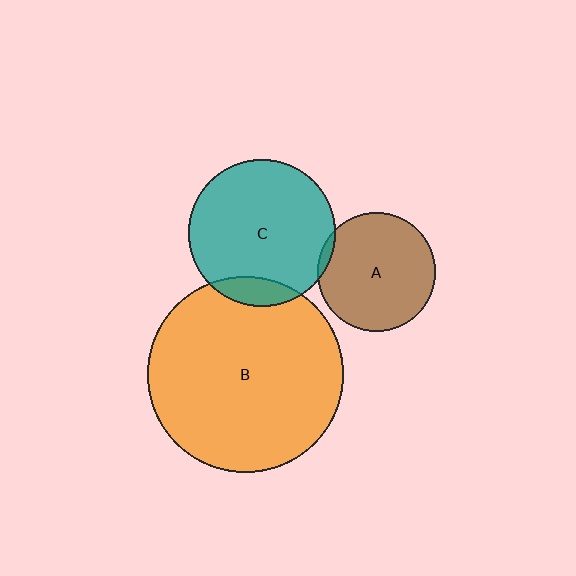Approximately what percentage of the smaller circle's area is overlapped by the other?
Approximately 5%.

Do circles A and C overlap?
Yes.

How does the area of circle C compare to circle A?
Approximately 1.5 times.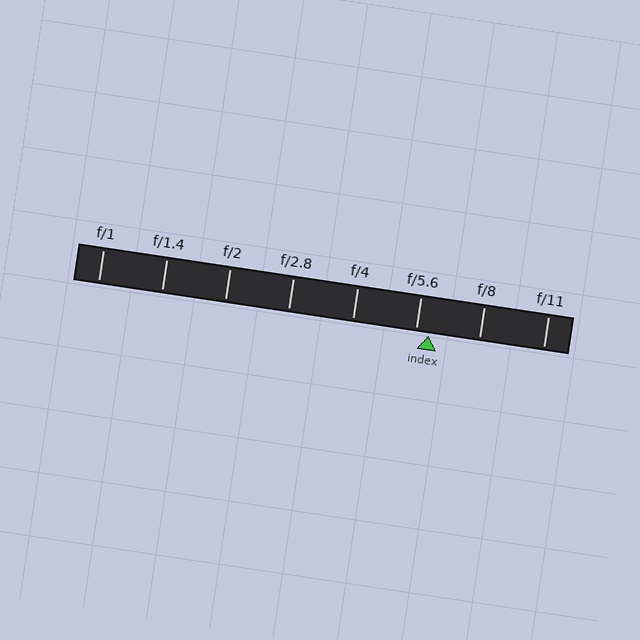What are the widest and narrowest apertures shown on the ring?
The widest aperture shown is f/1 and the narrowest is f/11.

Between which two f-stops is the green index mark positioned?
The index mark is between f/5.6 and f/8.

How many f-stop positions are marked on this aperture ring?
There are 8 f-stop positions marked.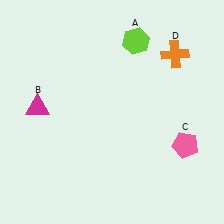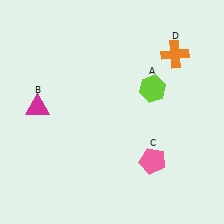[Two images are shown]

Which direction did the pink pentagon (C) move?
The pink pentagon (C) moved left.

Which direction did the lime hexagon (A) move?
The lime hexagon (A) moved down.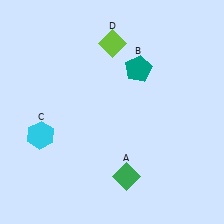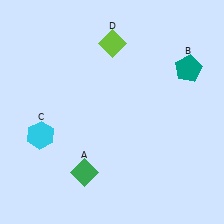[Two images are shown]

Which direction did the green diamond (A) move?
The green diamond (A) moved left.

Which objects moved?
The objects that moved are: the green diamond (A), the teal pentagon (B).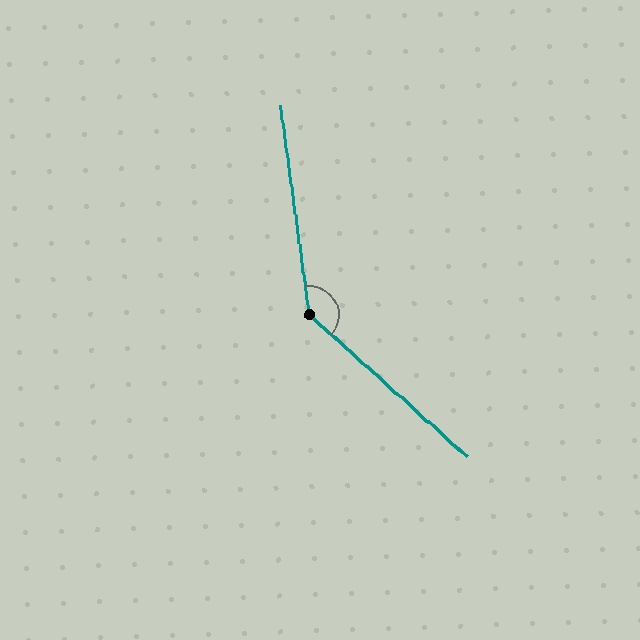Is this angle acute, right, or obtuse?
It is obtuse.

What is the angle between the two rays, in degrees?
Approximately 140 degrees.